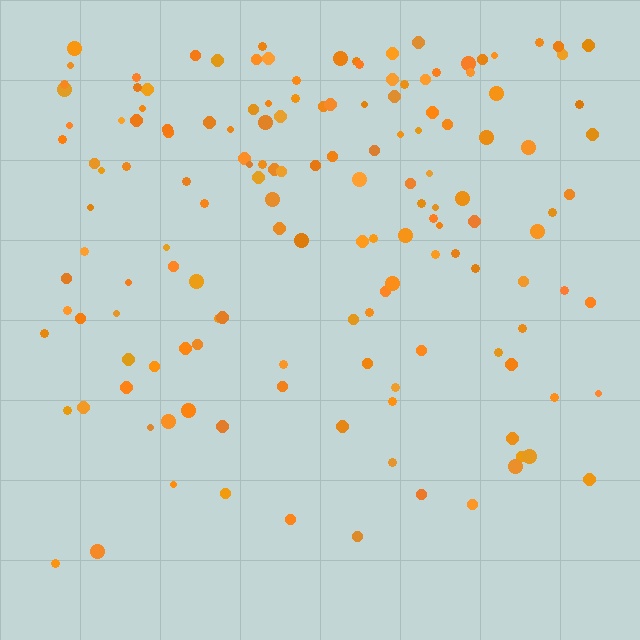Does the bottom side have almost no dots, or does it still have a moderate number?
Still a moderate number, just noticeably fewer than the top.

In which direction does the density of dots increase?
From bottom to top, with the top side densest.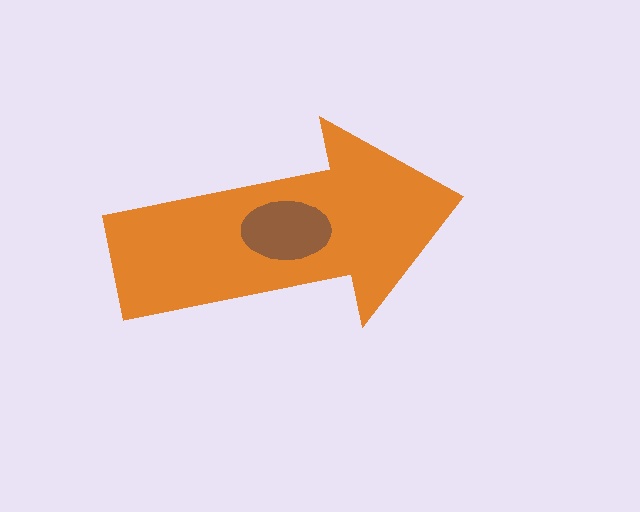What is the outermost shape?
The orange arrow.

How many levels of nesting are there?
2.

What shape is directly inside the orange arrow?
The brown ellipse.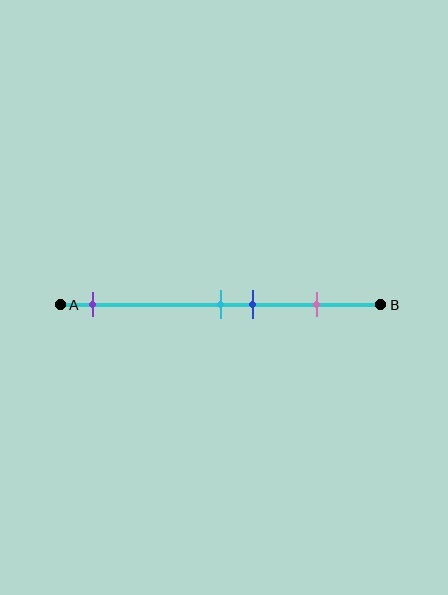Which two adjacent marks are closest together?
The cyan and blue marks are the closest adjacent pair.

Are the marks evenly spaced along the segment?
No, the marks are not evenly spaced.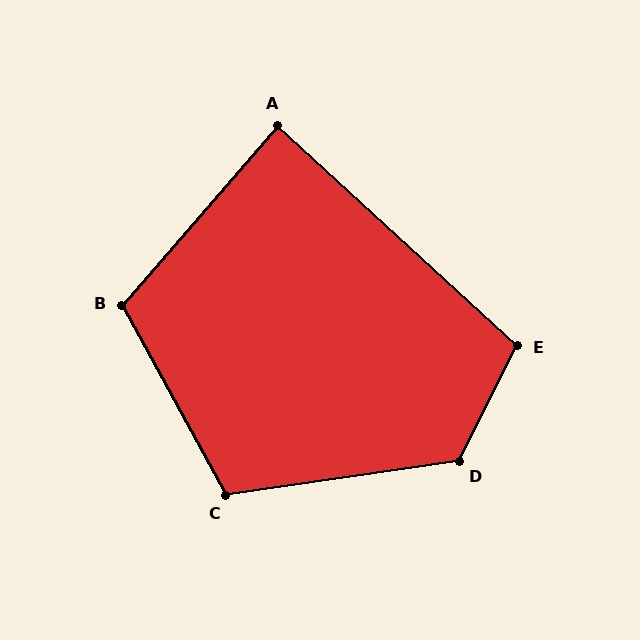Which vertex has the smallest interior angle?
A, at approximately 88 degrees.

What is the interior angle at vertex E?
Approximately 106 degrees (obtuse).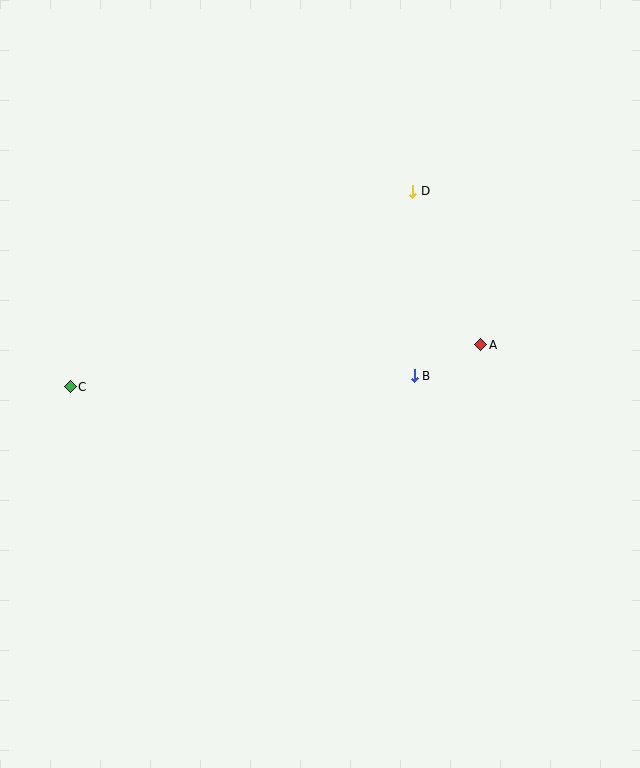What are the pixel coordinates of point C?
Point C is at (70, 387).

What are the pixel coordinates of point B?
Point B is at (414, 376).